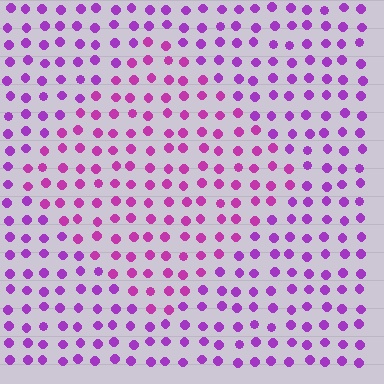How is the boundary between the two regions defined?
The boundary is defined purely by a slight shift in hue (about 24 degrees). Spacing, size, and orientation are identical on both sides.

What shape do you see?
I see a diamond.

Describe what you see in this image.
The image is filled with small purple elements in a uniform arrangement. A diamond-shaped region is visible where the elements are tinted to a slightly different hue, forming a subtle color boundary.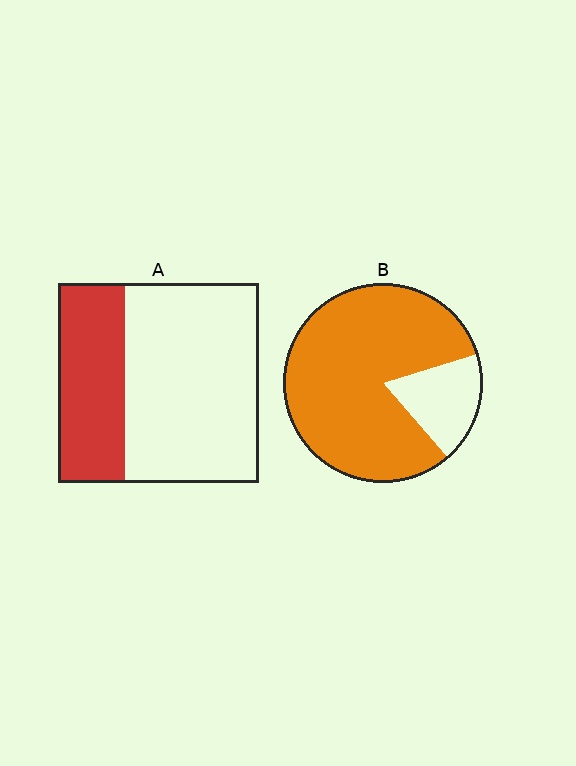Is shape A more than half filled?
No.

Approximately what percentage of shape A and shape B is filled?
A is approximately 35% and B is approximately 80%.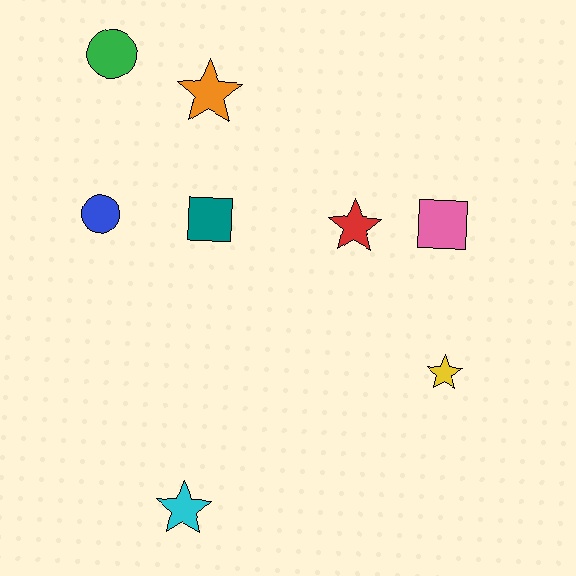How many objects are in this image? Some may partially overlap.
There are 8 objects.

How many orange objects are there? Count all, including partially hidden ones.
There is 1 orange object.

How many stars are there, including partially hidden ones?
There are 4 stars.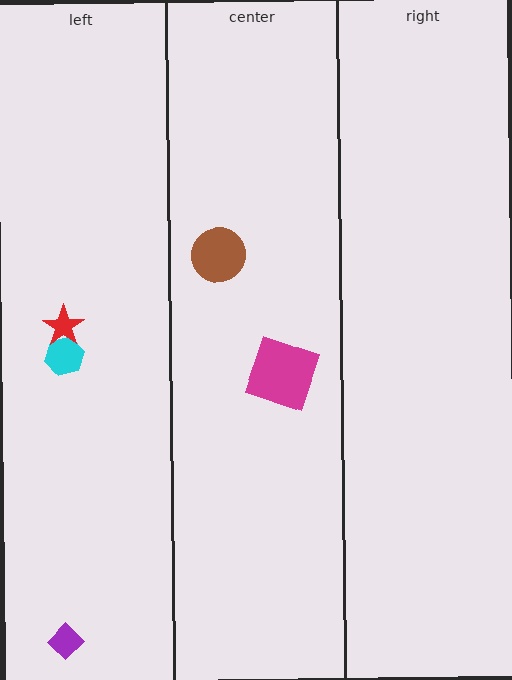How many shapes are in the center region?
2.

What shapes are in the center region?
The magenta square, the brown circle.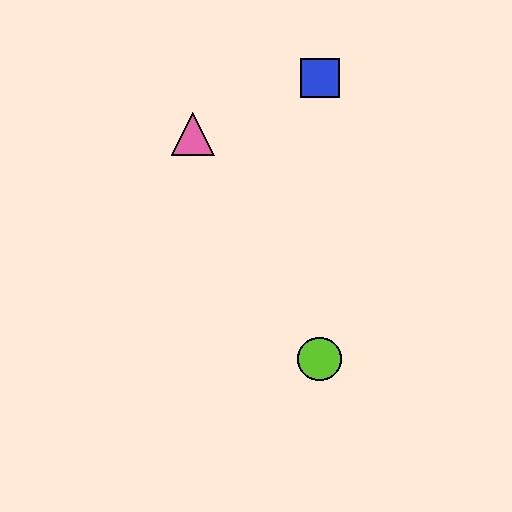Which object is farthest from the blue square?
The lime circle is farthest from the blue square.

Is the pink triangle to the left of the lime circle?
Yes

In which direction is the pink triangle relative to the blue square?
The pink triangle is to the left of the blue square.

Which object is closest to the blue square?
The pink triangle is closest to the blue square.